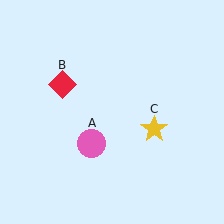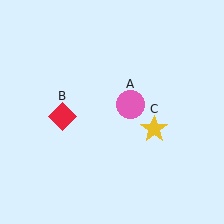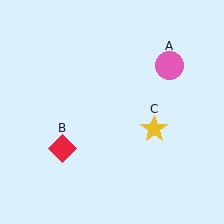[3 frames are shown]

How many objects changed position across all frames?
2 objects changed position: pink circle (object A), red diamond (object B).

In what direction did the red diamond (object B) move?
The red diamond (object B) moved down.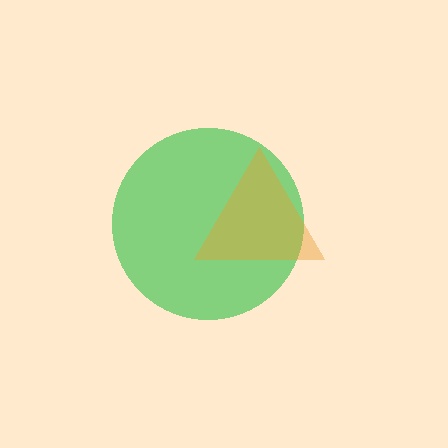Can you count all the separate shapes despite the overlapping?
Yes, there are 2 separate shapes.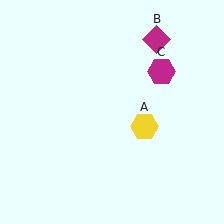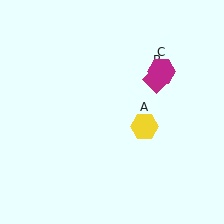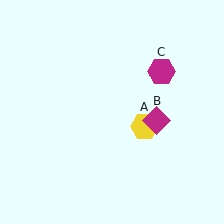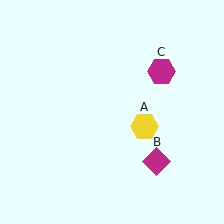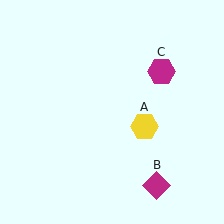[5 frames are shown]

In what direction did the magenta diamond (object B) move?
The magenta diamond (object B) moved down.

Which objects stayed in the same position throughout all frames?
Yellow hexagon (object A) and magenta hexagon (object C) remained stationary.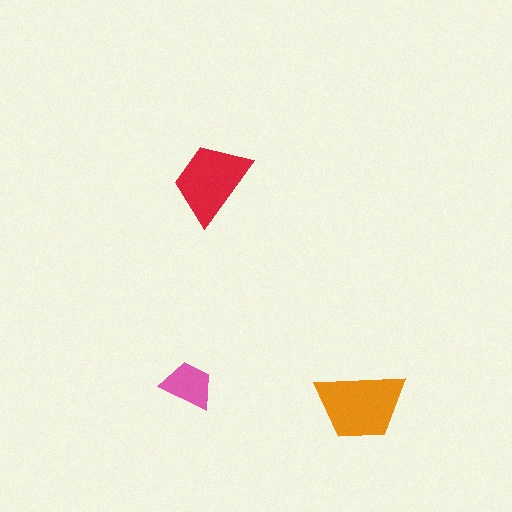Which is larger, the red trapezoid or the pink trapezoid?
The red one.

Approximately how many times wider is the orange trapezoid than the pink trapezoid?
About 1.5 times wider.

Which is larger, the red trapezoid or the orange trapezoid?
The orange one.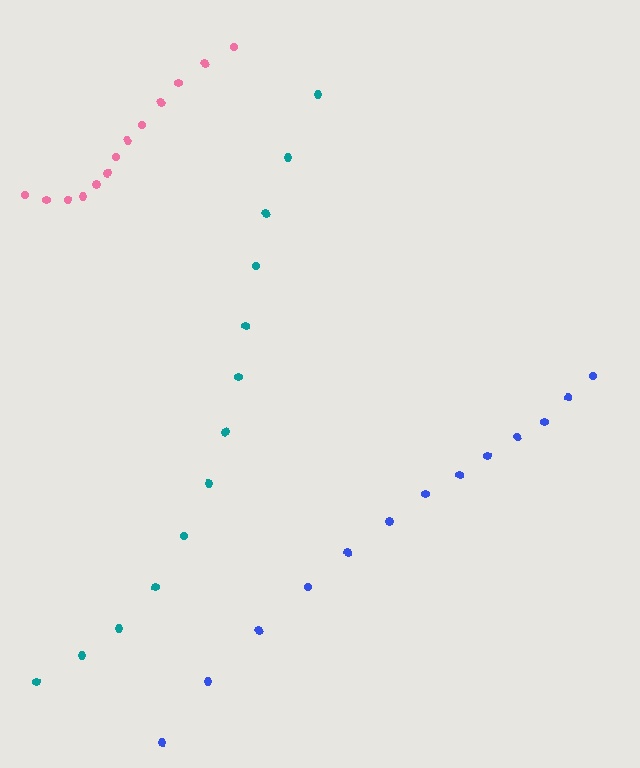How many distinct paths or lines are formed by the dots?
There are 3 distinct paths.